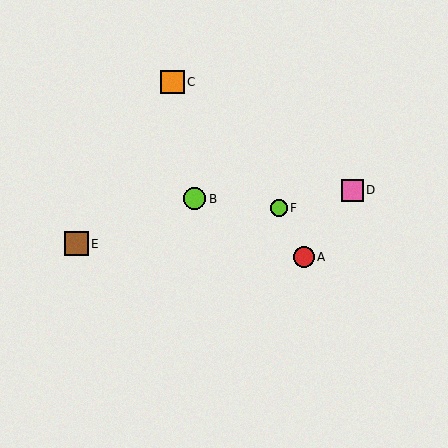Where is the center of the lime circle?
The center of the lime circle is at (279, 208).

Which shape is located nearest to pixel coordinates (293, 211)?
The lime circle (labeled F) at (279, 208) is nearest to that location.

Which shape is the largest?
The orange square (labeled C) is the largest.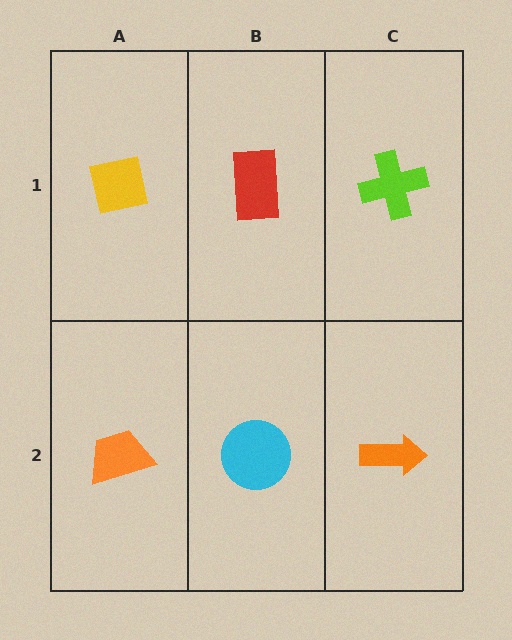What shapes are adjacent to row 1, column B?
A cyan circle (row 2, column B), a yellow square (row 1, column A), a lime cross (row 1, column C).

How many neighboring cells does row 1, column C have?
2.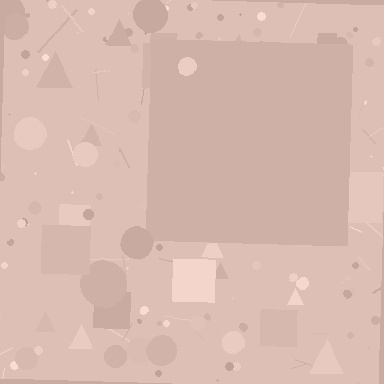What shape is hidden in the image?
A square is hidden in the image.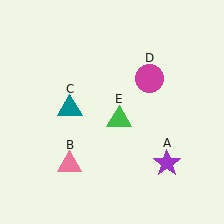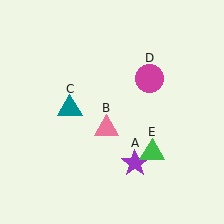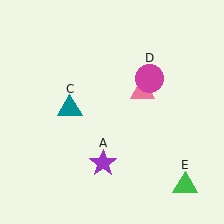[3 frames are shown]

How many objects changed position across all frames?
3 objects changed position: purple star (object A), pink triangle (object B), green triangle (object E).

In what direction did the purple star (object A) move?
The purple star (object A) moved left.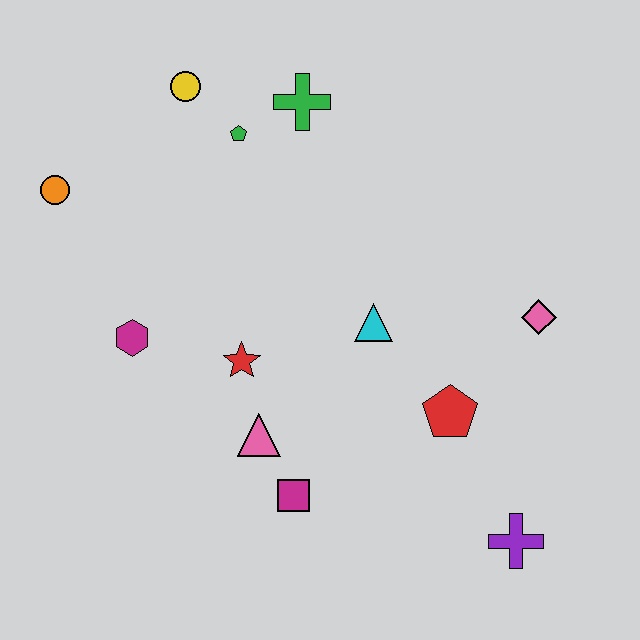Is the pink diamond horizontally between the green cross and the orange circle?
No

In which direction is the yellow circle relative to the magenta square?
The yellow circle is above the magenta square.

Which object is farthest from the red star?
The purple cross is farthest from the red star.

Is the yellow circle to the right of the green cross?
No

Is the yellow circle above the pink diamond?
Yes